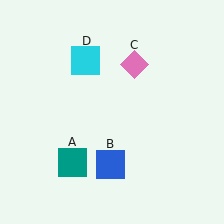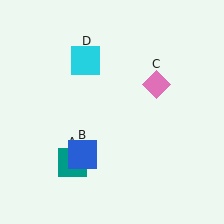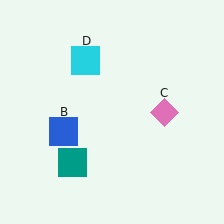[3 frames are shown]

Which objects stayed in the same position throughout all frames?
Teal square (object A) and cyan square (object D) remained stationary.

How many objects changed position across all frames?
2 objects changed position: blue square (object B), pink diamond (object C).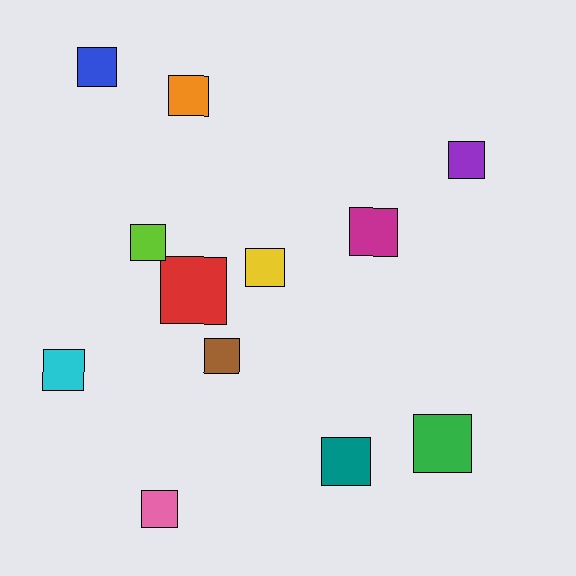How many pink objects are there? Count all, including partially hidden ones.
There is 1 pink object.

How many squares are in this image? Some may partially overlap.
There are 12 squares.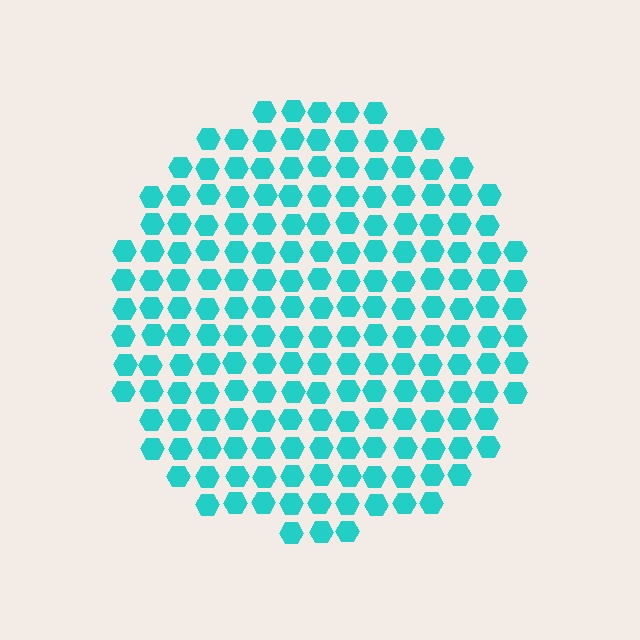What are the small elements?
The small elements are hexagons.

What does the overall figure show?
The overall figure shows a circle.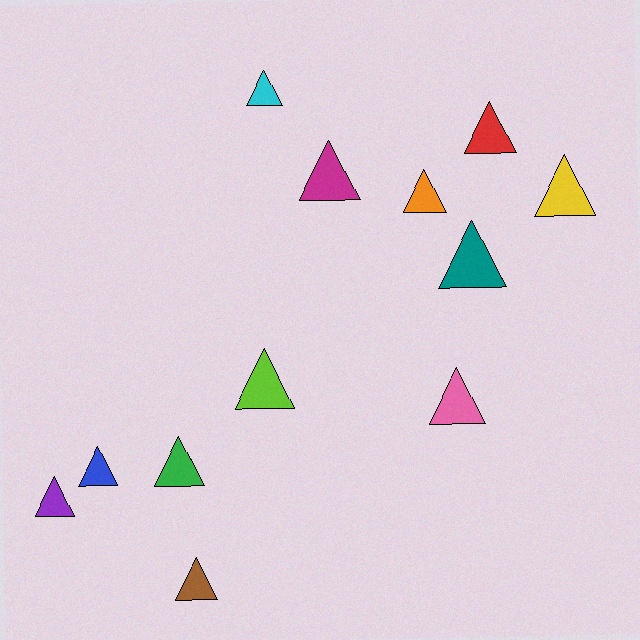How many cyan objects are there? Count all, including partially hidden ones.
There is 1 cyan object.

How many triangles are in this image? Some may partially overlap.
There are 12 triangles.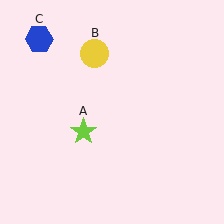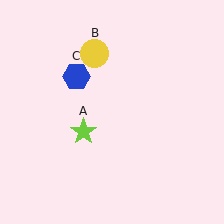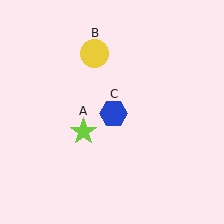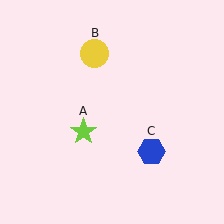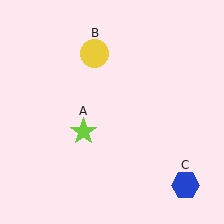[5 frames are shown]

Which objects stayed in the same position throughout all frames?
Lime star (object A) and yellow circle (object B) remained stationary.